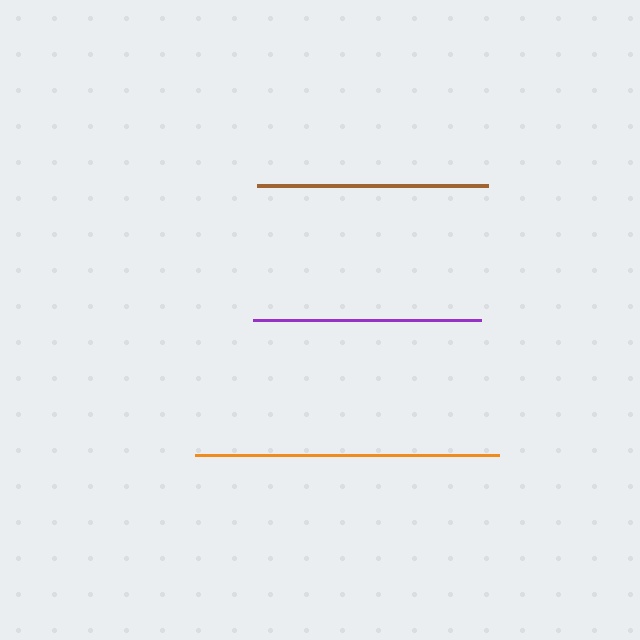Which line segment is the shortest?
The purple line is the shortest at approximately 228 pixels.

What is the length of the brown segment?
The brown segment is approximately 231 pixels long.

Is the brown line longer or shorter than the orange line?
The orange line is longer than the brown line.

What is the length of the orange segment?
The orange segment is approximately 304 pixels long.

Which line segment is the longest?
The orange line is the longest at approximately 304 pixels.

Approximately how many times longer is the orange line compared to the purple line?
The orange line is approximately 1.3 times the length of the purple line.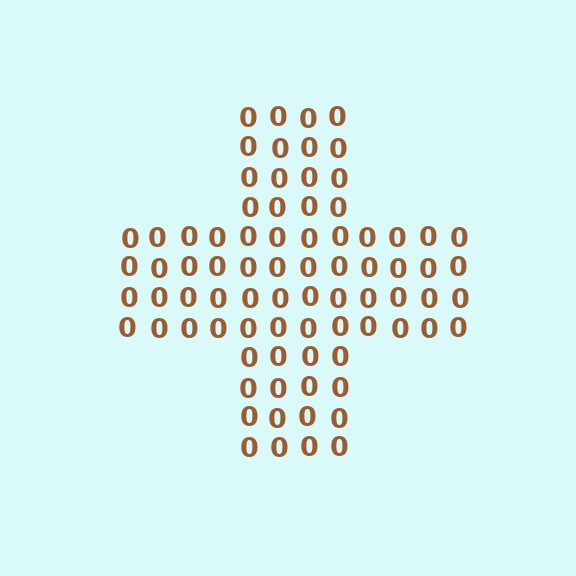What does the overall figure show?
The overall figure shows a cross.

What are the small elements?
The small elements are digit 0's.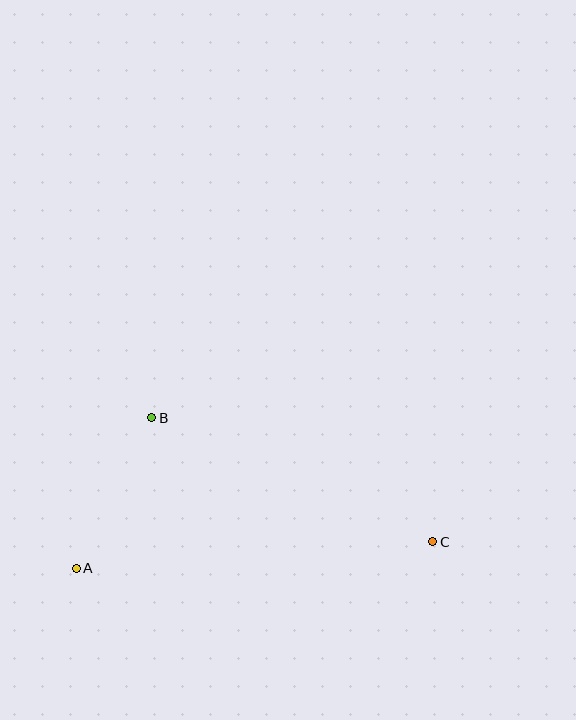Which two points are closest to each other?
Points A and B are closest to each other.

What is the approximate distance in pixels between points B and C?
The distance between B and C is approximately 307 pixels.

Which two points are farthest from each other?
Points A and C are farthest from each other.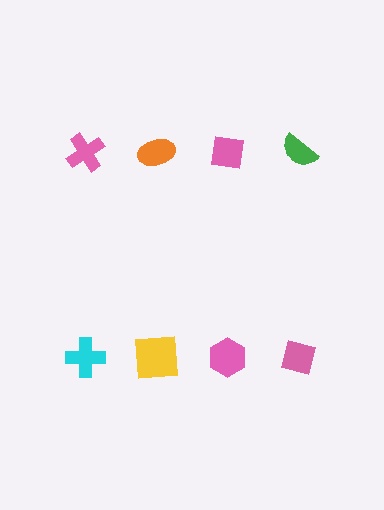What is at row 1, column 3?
A pink square.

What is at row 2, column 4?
A pink square.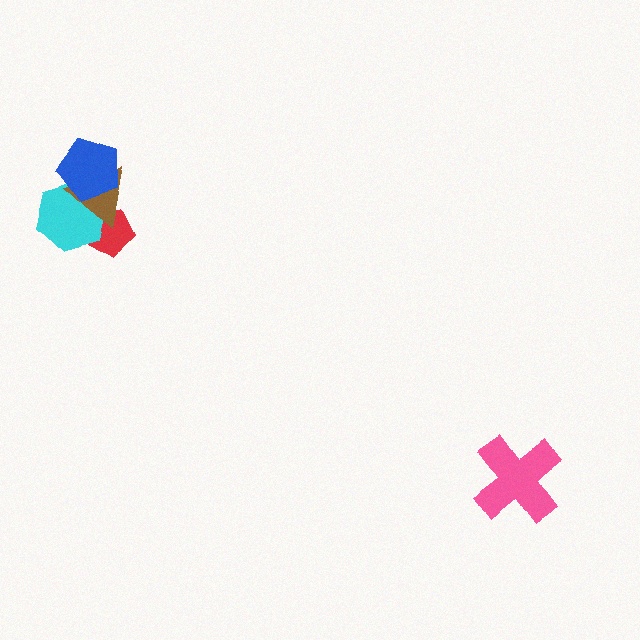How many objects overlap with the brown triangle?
3 objects overlap with the brown triangle.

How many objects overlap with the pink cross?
0 objects overlap with the pink cross.